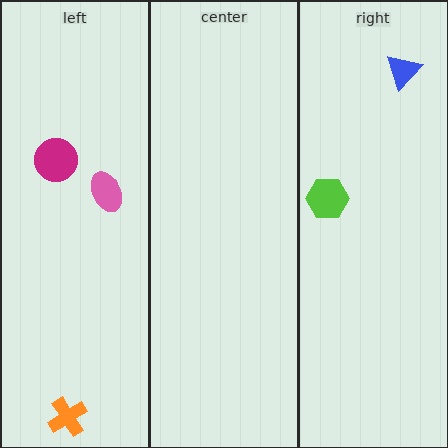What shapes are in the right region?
The lime hexagon, the blue triangle.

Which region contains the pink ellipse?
The left region.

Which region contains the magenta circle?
The left region.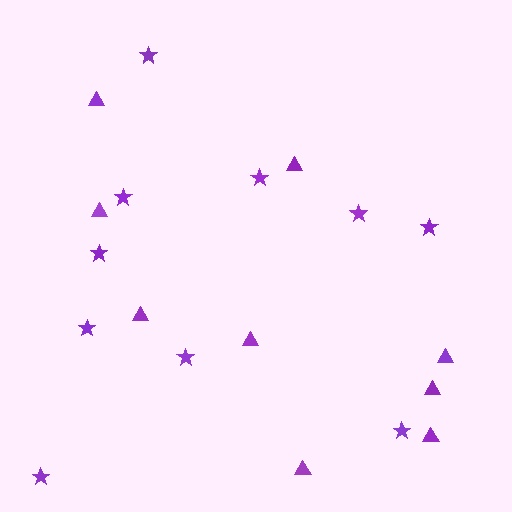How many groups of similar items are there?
There are 2 groups: one group of stars (10) and one group of triangles (9).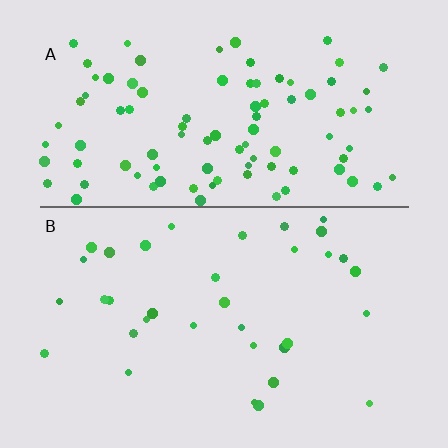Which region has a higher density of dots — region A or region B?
A (the top).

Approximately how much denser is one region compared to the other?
Approximately 2.8× — region A over region B.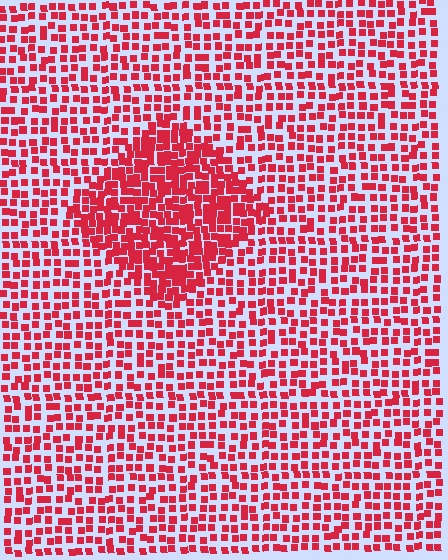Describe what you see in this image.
The image contains small red elements arranged at two different densities. A diamond-shaped region is visible where the elements are more densely packed than the surrounding area.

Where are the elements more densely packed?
The elements are more densely packed inside the diamond boundary.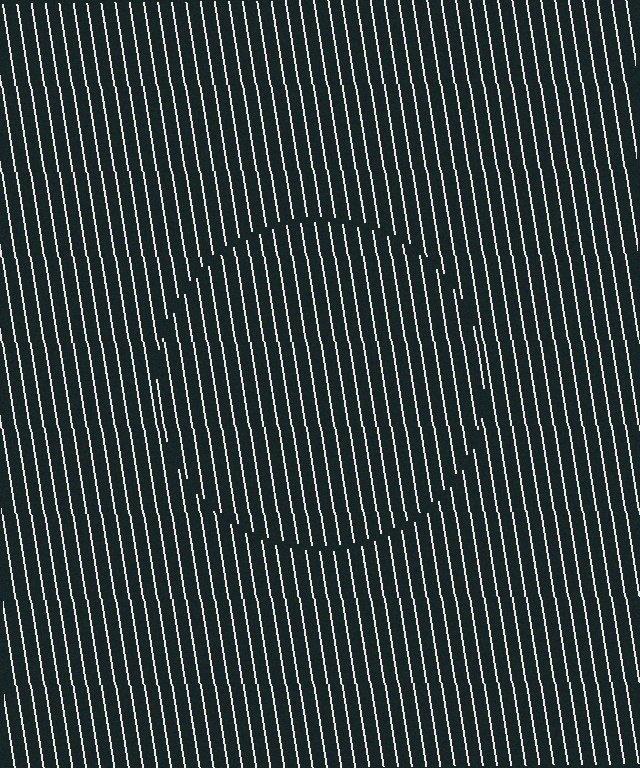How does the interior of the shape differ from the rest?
The interior of the shape contains the same grating, shifted by half a period — the contour is defined by the phase discontinuity where line-ends from the inner and outer gratings abut.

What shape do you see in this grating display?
An illusory circle. The interior of the shape contains the same grating, shifted by half a period — the contour is defined by the phase discontinuity where line-ends from the inner and outer gratings abut.